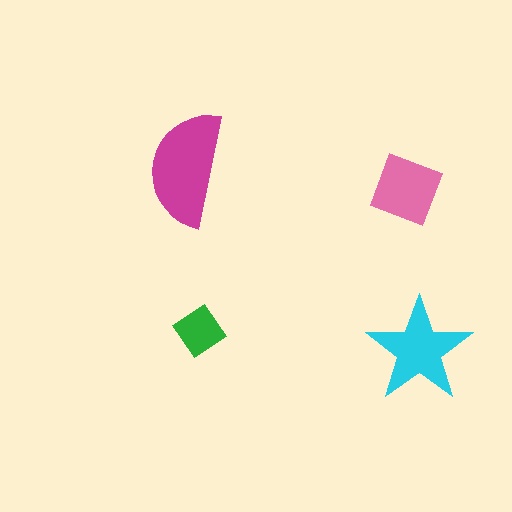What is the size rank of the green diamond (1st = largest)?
4th.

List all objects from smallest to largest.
The green diamond, the pink diamond, the cyan star, the magenta semicircle.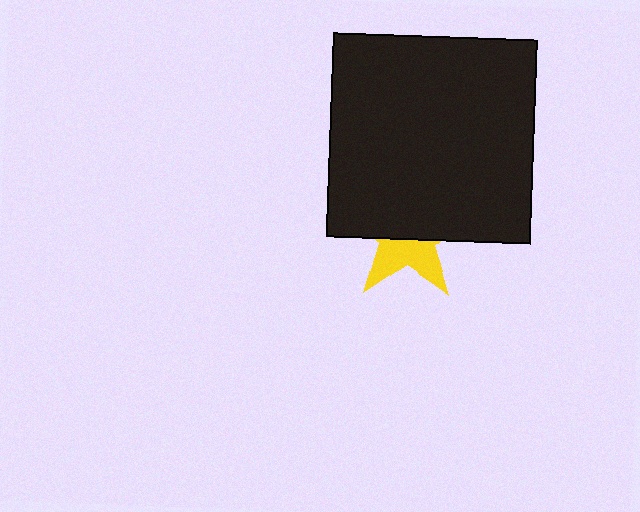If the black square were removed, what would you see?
You would see the complete yellow star.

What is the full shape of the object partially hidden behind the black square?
The partially hidden object is a yellow star.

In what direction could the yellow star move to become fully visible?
The yellow star could move down. That would shift it out from behind the black square entirely.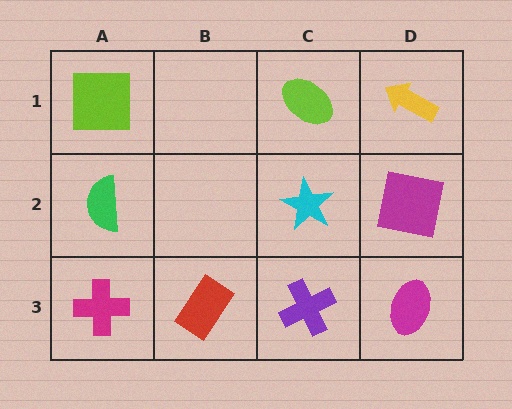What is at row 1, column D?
A yellow arrow.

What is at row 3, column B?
A red rectangle.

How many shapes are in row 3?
4 shapes.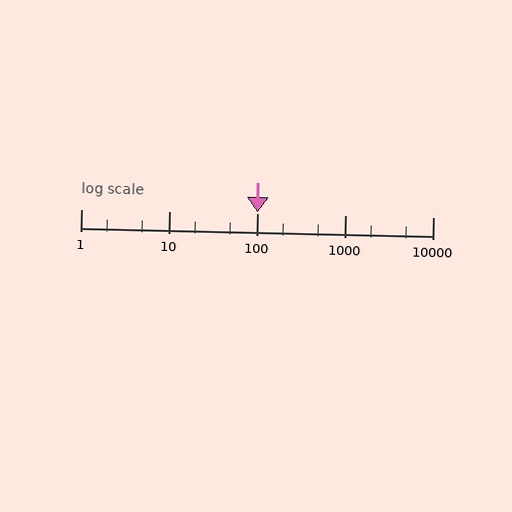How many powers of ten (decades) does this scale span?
The scale spans 4 decades, from 1 to 10000.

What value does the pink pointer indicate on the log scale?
The pointer indicates approximately 100.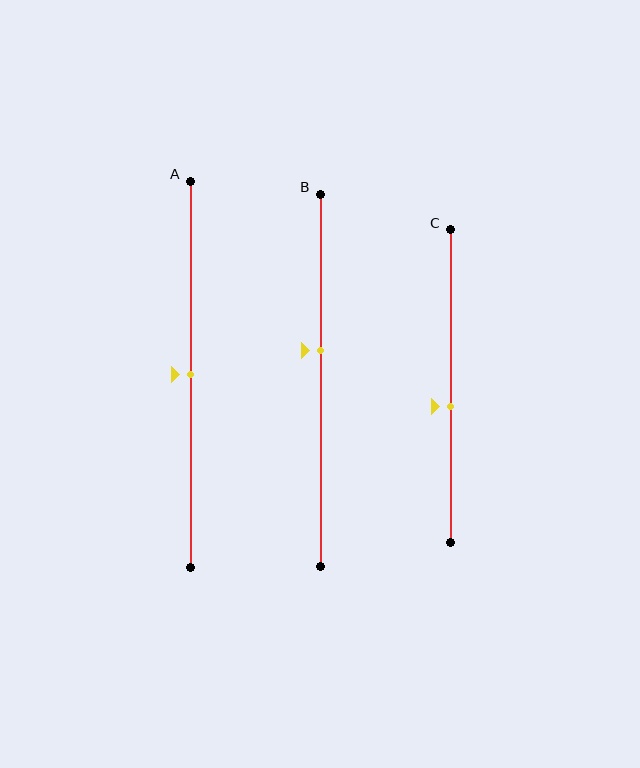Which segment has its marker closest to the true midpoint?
Segment A has its marker closest to the true midpoint.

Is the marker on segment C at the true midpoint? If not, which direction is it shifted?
No, the marker on segment C is shifted downward by about 6% of the segment length.